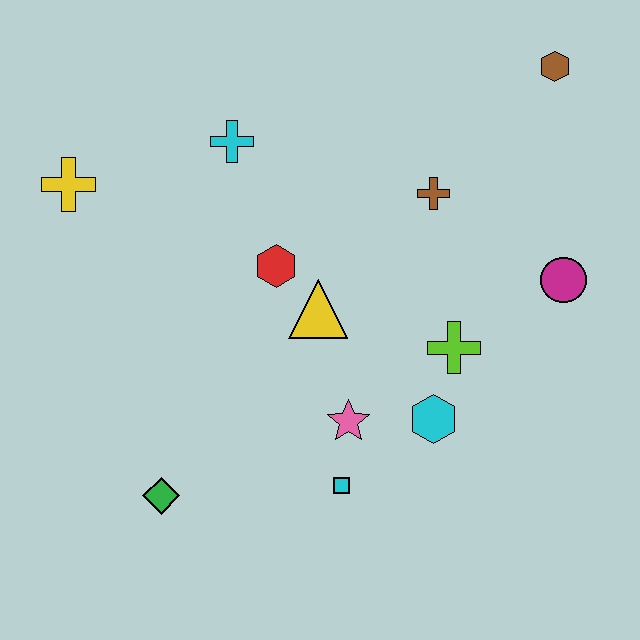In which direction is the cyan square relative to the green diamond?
The cyan square is to the right of the green diamond.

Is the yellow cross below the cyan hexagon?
No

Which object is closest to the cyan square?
The pink star is closest to the cyan square.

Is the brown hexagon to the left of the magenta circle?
Yes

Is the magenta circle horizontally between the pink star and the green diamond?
No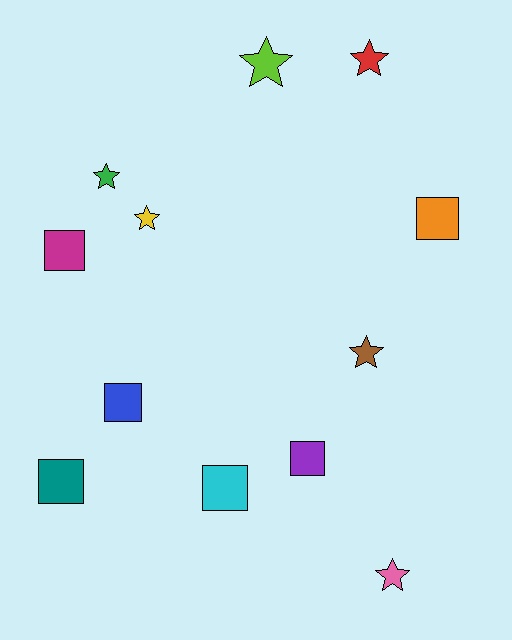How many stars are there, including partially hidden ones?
There are 6 stars.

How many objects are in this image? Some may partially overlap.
There are 12 objects.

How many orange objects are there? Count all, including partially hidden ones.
There is 1 orange object.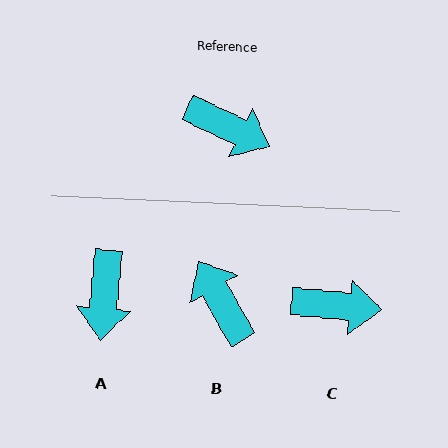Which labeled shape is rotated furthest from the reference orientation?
B, about 145 degrees away.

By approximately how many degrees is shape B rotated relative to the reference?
Approximately 145 degrees counter-clockwise.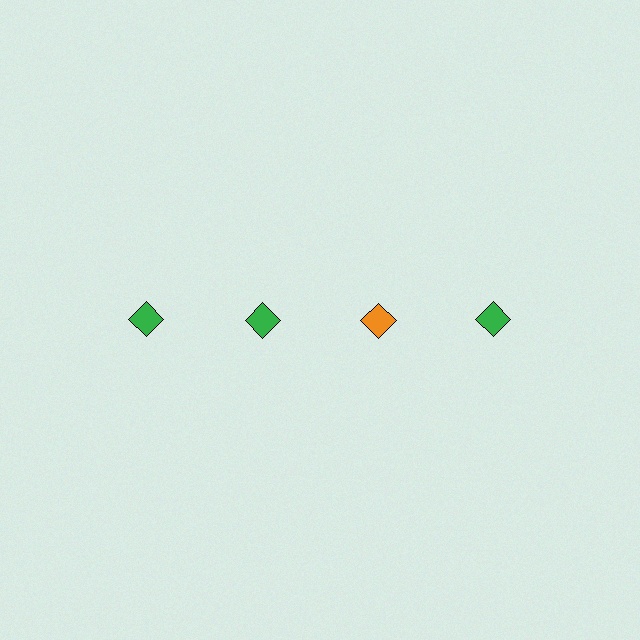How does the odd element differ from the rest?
It has a different color: orange instead of green.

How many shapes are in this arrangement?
There are 4 shapes arranged in a grid pattern.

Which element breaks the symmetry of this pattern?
The orange diamond in the top row, center column breaks the symmetry. All other shapes are green diamonds.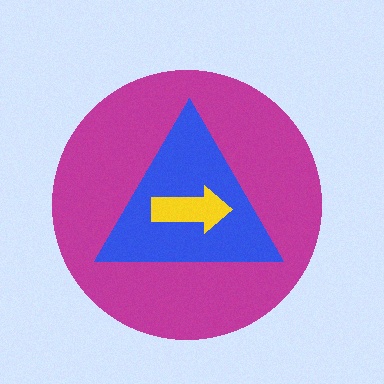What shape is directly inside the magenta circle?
The blue triangle.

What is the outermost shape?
The magenta circle.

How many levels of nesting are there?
3.